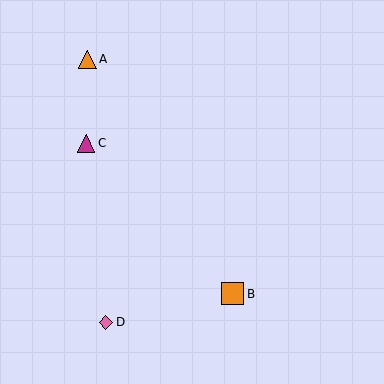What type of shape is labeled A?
Shape A is an orange triangle.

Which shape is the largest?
The orange square (labeled B) is the largest.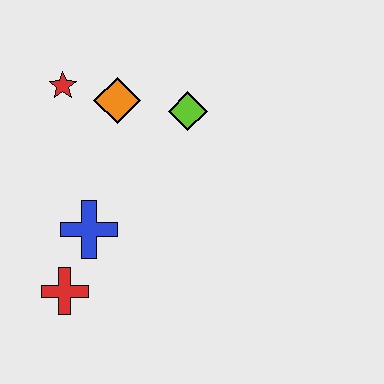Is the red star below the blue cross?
No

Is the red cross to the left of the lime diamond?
Yes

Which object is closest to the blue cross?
The red cross is closest to the blue cross.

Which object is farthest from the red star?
The red cross is farthest from the red star.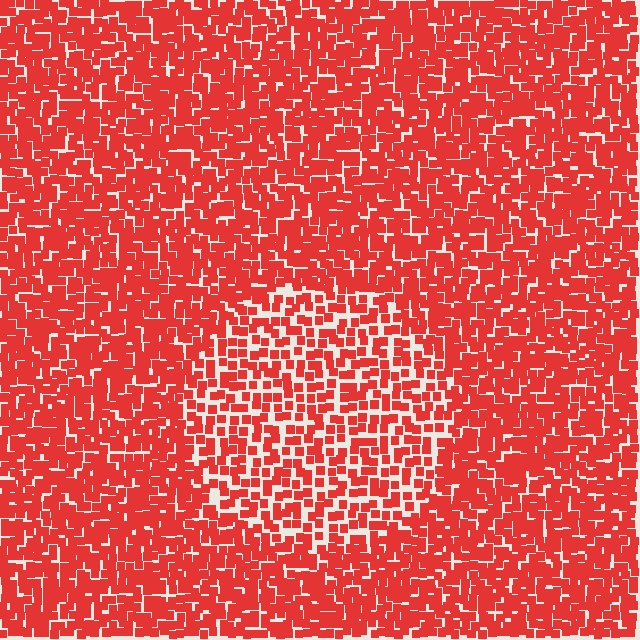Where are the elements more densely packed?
The elements are more densely packed outside the circle boundary.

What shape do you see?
I see a circle.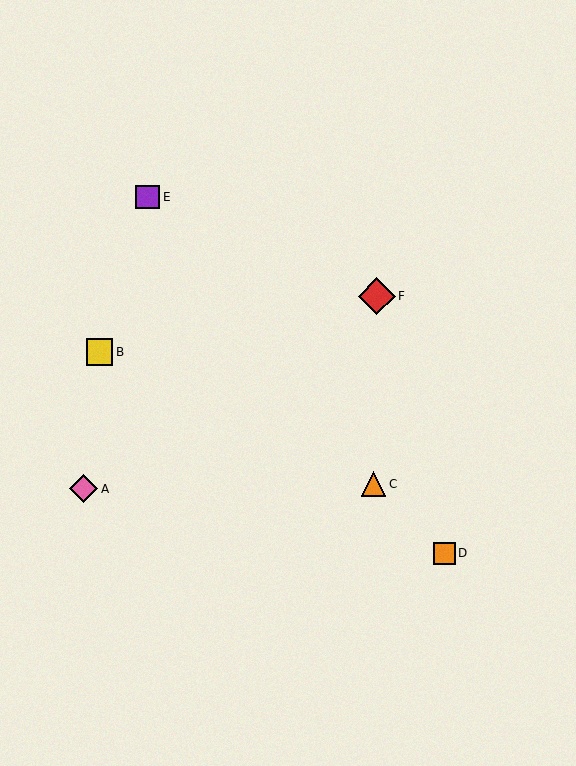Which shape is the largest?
The red diamond (labeled F) is the largest.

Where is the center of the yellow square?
The center of the yellow square is at (99, 352).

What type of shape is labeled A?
Shape A is a pink diamond.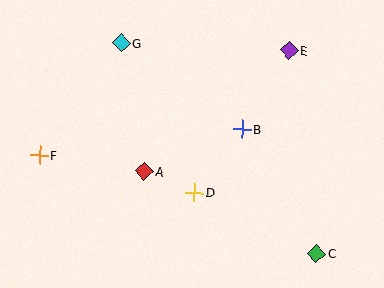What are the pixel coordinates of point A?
Point A is at (144, 172).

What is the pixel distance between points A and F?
The distance between A and F is 106 pixels.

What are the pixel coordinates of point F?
Point F is at (40, 155).